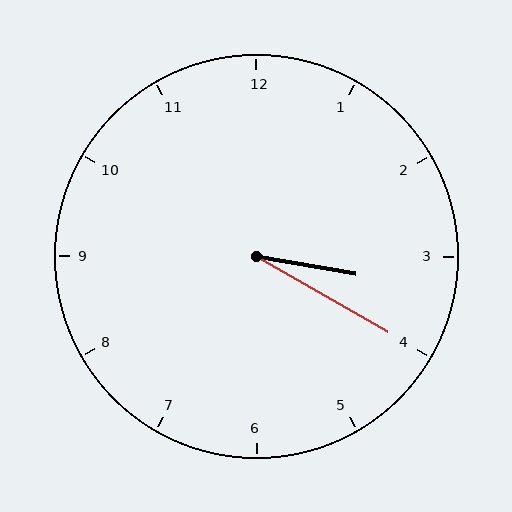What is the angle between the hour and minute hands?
Approximately 20 degrees.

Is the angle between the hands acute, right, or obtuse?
It is acute.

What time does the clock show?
3:20.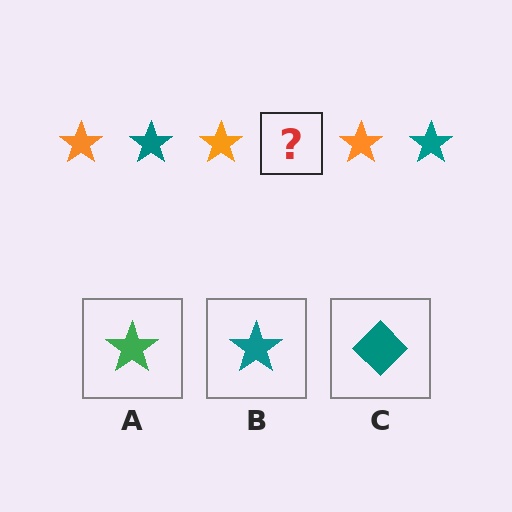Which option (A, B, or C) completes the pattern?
B.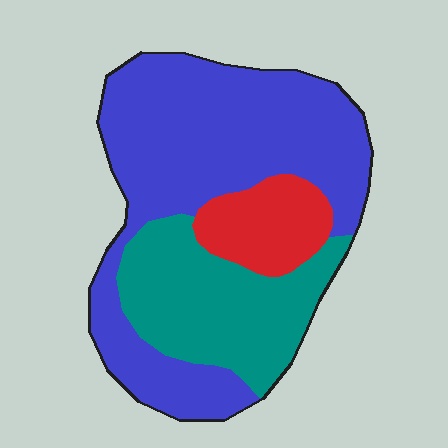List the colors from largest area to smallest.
From largest to smallest: blue, teal, red.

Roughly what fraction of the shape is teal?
Teal covers 29% of the shape.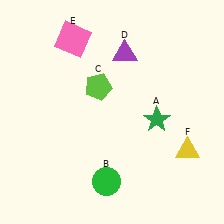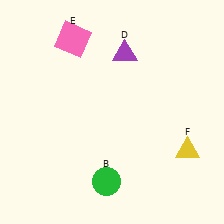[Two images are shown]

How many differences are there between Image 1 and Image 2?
There are 2 differences between the two images.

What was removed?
The lime pentagon (C), the green star (A) were removed in Image 2.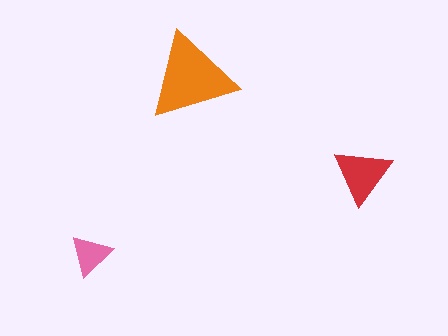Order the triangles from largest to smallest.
the orange one, the red one, the pink one.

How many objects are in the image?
There are 3 objects in the image.